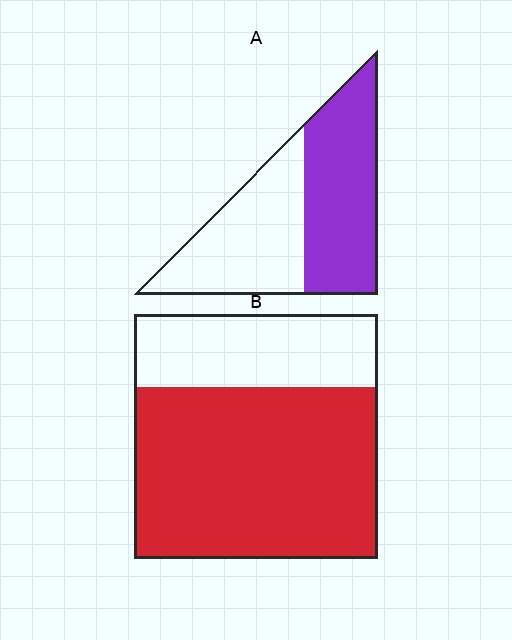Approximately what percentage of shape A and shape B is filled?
A is approximately 50% and B is approximately 70%.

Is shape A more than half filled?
Roughly half.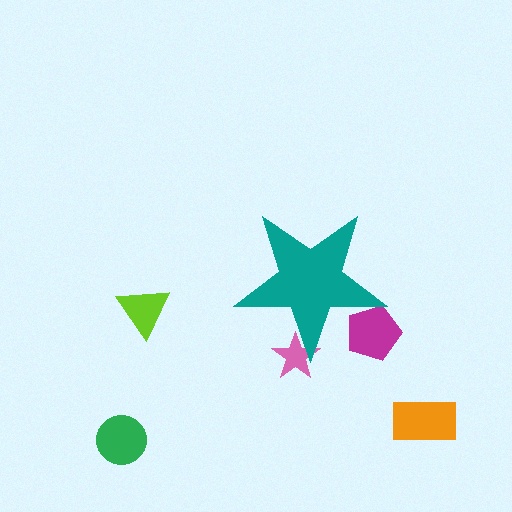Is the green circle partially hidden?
No, the green circle is fully visible.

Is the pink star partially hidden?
Yes, the pink star is partially hidden behind the teal star.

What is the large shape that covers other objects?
A teal star.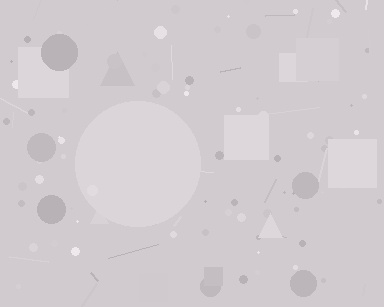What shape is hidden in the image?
A circle is hidden in the image.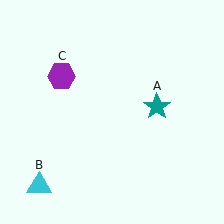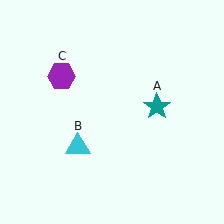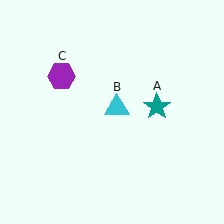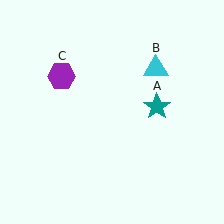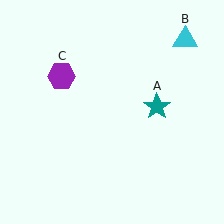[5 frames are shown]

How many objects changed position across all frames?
1 object changed position: cyan triangle (object B).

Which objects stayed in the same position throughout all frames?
Teal star (object A) and purple hexagon (object C) remained stationary.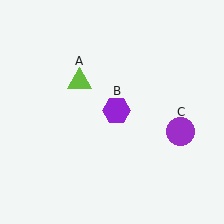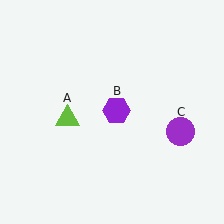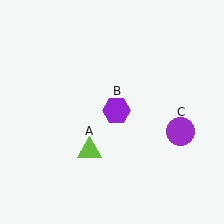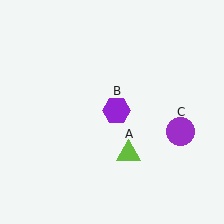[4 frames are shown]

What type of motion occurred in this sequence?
The lime triangle (object A) rotated counterclockwise around the center of the scene.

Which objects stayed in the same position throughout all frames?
Purple hexagon (object B) and purple circle (object C) remained stationary.